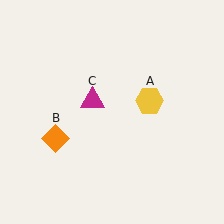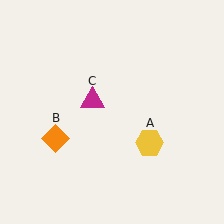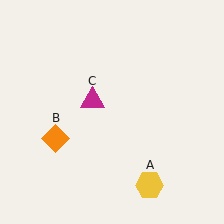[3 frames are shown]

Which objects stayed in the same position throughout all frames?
Orange diamond (object B) and magenta triangle (object C) remained stationary.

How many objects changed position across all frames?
1 object changed position: yellow hexagon (object A).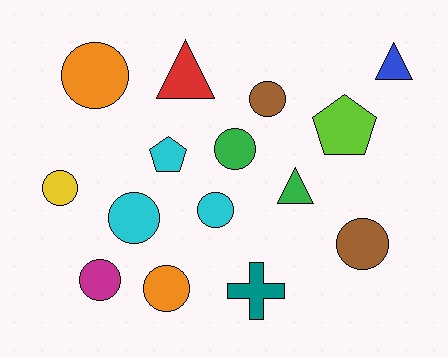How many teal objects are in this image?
There is 1 teal object.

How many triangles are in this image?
There are 3 triangles.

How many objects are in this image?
There are 15 objects.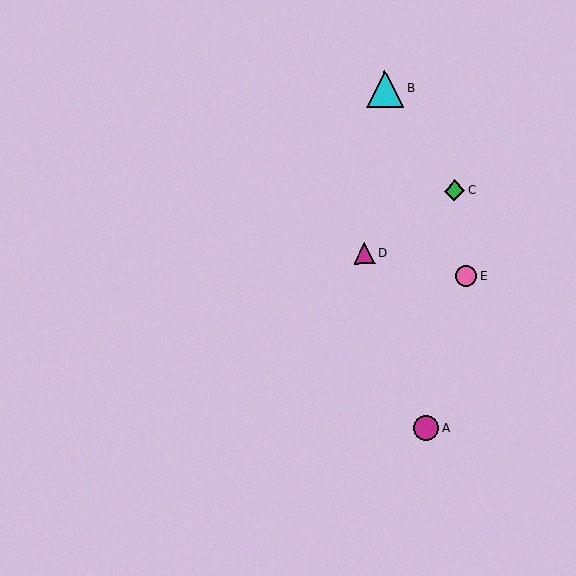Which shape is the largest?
The cyan triangle (labeled B) is the largest.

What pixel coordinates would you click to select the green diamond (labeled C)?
Click at (455, 191) to select the green diamond C.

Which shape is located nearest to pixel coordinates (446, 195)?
The green diamond (labeled C) at (455, 191) is nearest to that location.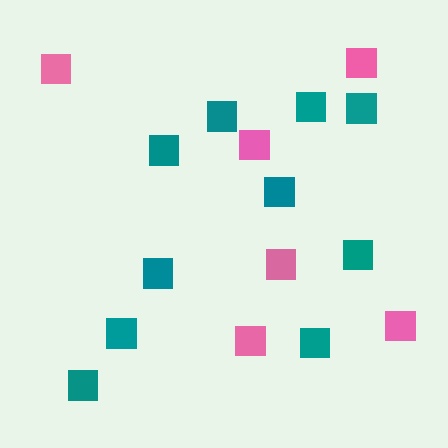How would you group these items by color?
There are 2 groups: one group of pink squares (6) and one group of teal squares (10).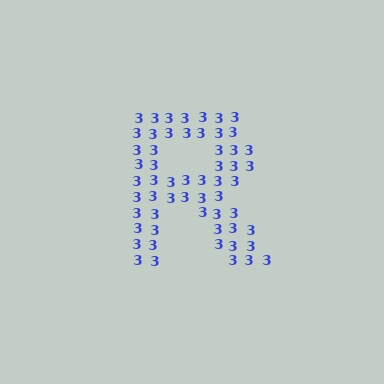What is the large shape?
The large shape is the letter R.